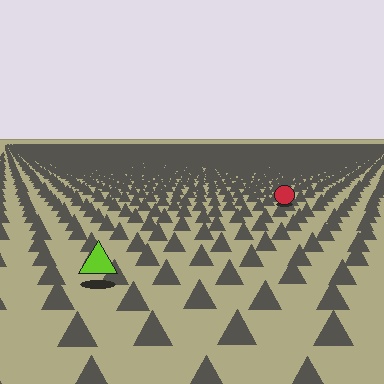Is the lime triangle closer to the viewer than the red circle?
Yes. The lime triangle is closer — you can tell from the texture gradient: the ground texture is coarser near it.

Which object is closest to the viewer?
The lime triangle is closest. The texture marks near it are larger and more spread out.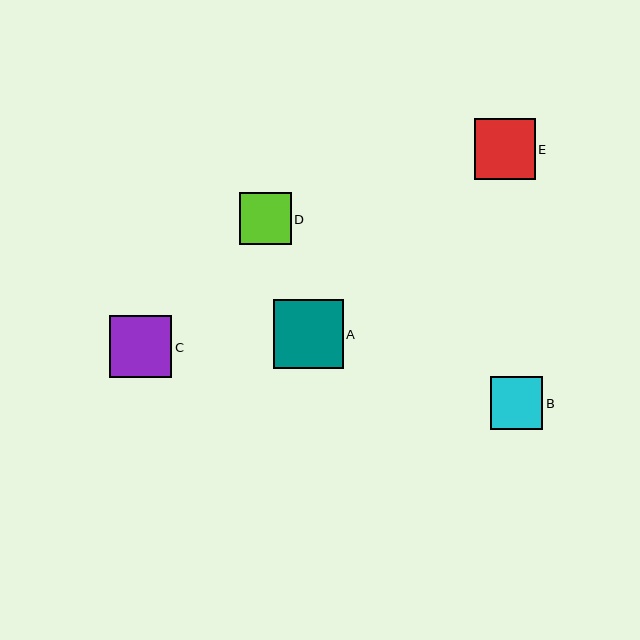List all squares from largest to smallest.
From largest to smallest: A, C, E, B, D.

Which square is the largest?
Square A is the largest with a size of approximately 70 pixels.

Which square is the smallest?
Square D is the smallest with a size of approximately 52 pixels.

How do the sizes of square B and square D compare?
Square B and square D are approximately the same size.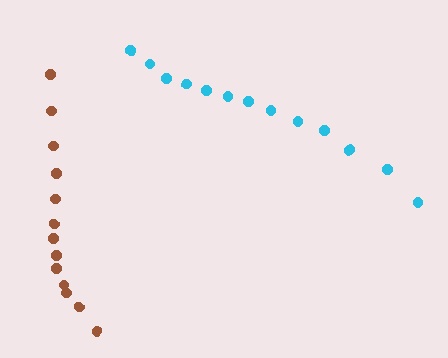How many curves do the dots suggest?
There are 2 distinct paths.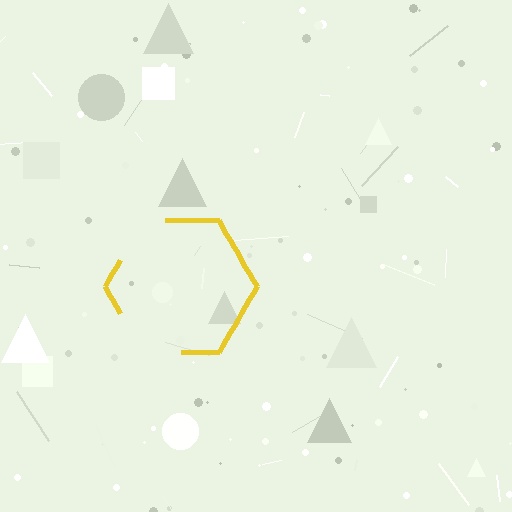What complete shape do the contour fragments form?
The contour fragments form a hexagon.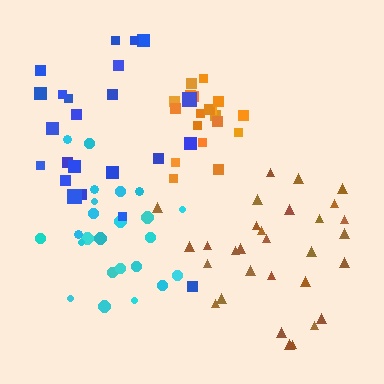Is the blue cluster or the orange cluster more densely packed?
Orange.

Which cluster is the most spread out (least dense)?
Blue.